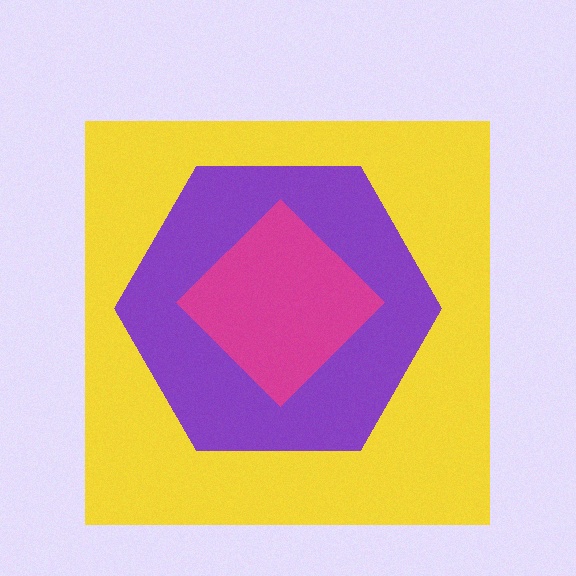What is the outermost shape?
The yellow square.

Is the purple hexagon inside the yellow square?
Yes.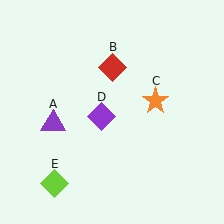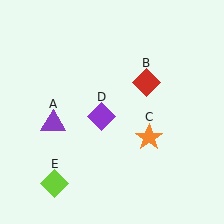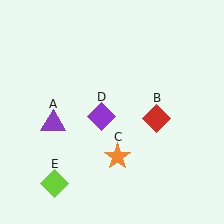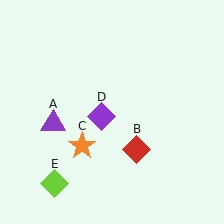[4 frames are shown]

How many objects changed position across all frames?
2 objects changed position: red diamond (object B), orange star (object C).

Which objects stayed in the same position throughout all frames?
Purple triangle (object A) and purple diamond (object D) and lime diamond (object E) remained stationary.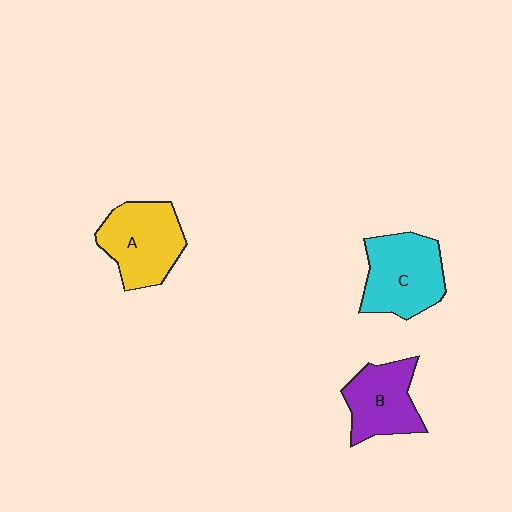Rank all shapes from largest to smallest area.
From largest to smallest: C (cyan), A (yellow), B (purple).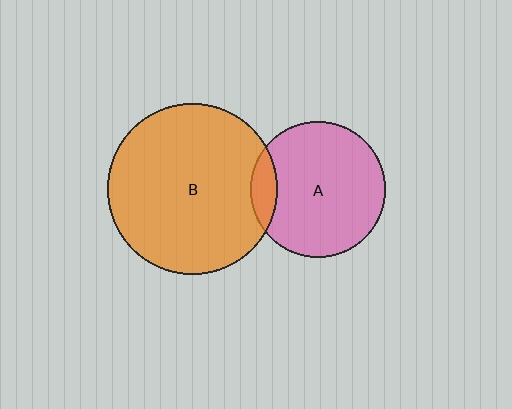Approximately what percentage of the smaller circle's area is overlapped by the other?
Approximately 10%.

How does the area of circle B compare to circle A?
Approximately 1.6 times.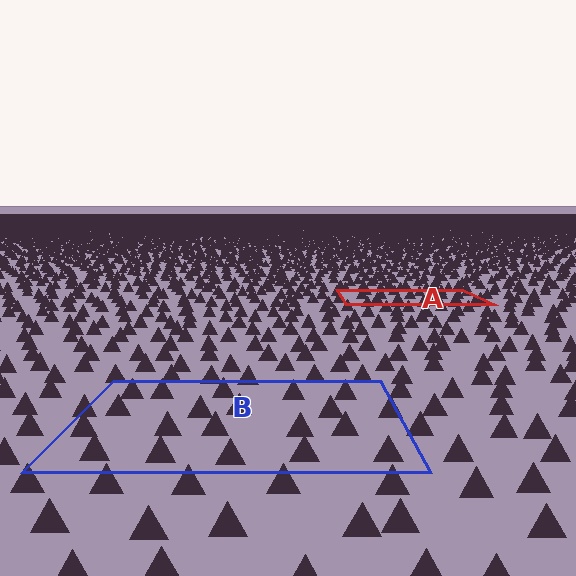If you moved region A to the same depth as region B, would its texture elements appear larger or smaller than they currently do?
They would appear larger. At a closer depth, the same texture elements are projected at a bigger on-screen size.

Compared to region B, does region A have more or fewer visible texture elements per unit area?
Region A has more texture elements per unit area — they are packed more densely because it is farther away.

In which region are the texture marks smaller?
The texture marks are smaller in region A, because it is farther away.